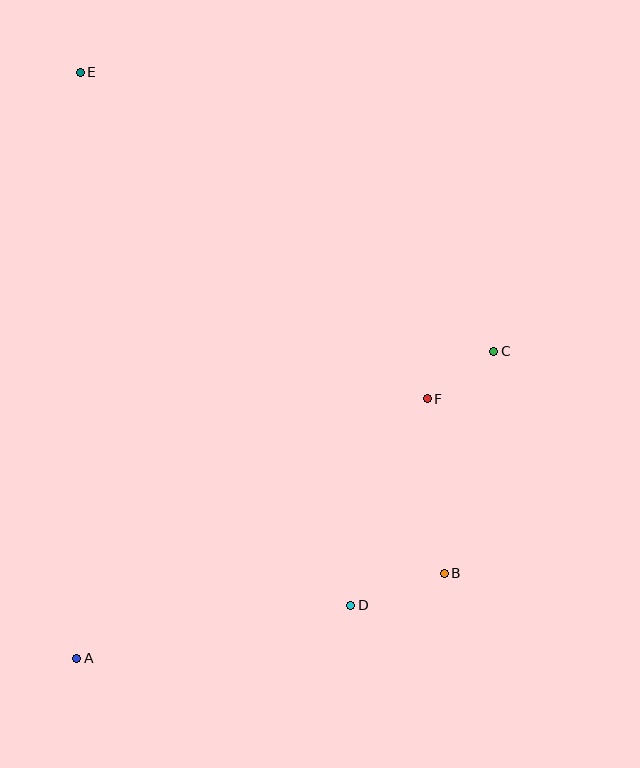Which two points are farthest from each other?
Points B and E are farthest from each other.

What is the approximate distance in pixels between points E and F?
The distance between E and F is approximately 477 pixels.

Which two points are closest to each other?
Points C and F are closest to each other.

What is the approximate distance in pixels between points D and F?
The distance between D and F is approximately 220 pixels.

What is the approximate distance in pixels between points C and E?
The distance between C and E is approximately 499 pixels.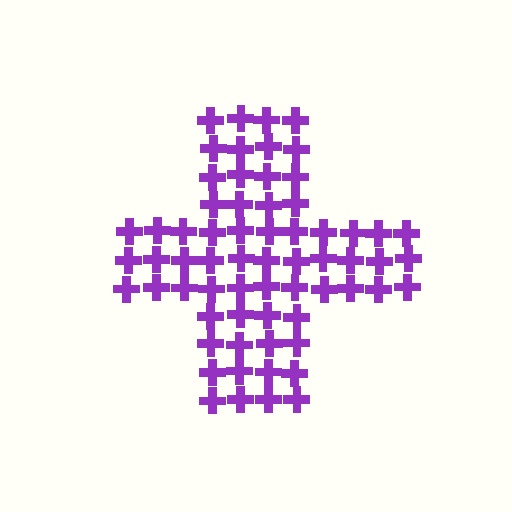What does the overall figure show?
The overall figure shows a cross.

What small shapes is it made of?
It is made of small crosses.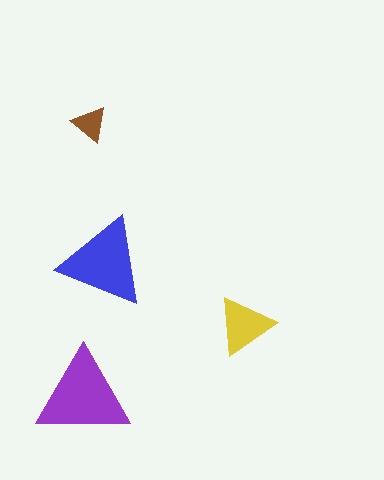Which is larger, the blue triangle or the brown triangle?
The blue one.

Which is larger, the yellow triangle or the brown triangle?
The yellow one.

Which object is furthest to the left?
The purple triangle is leftmost.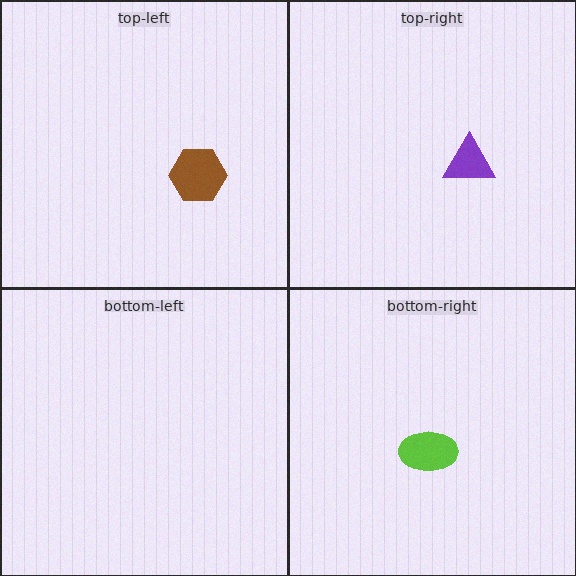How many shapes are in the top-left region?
1.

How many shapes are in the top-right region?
1.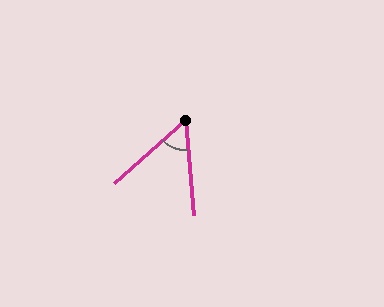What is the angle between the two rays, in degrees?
Approximately 53 degrees.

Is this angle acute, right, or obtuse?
It is acute.